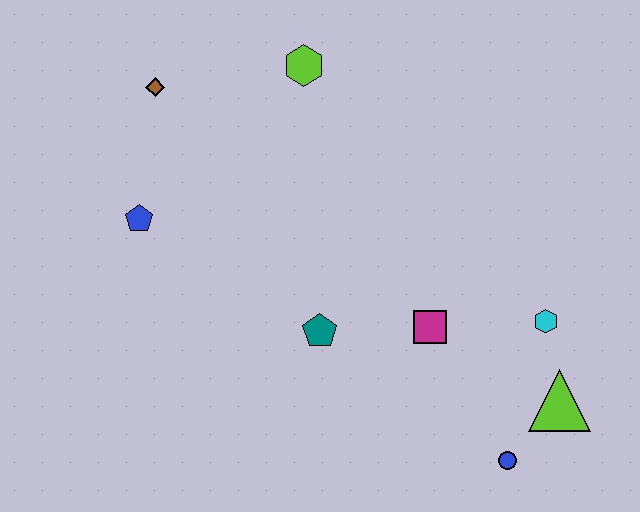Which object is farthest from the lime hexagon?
The blue circle is farthest from the lime hexagon.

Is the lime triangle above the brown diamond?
No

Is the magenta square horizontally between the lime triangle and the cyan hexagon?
No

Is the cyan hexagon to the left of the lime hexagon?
No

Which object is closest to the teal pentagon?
The magenta square is closest to the teal pentagon.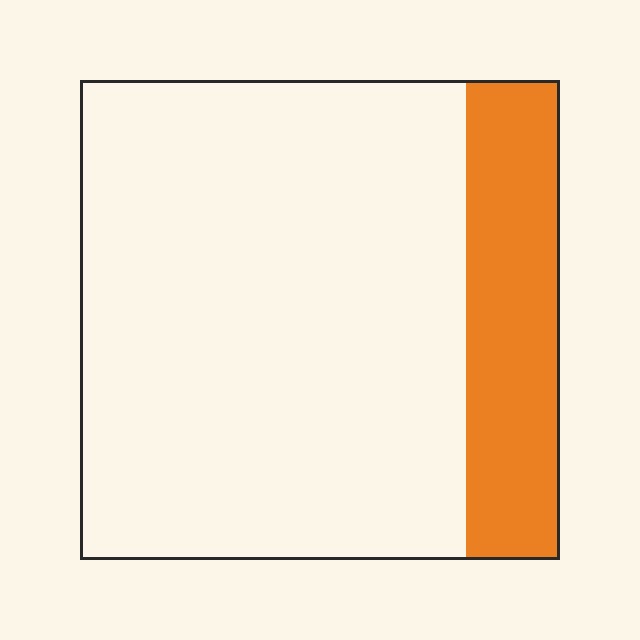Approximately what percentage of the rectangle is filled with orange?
Approximately 20%.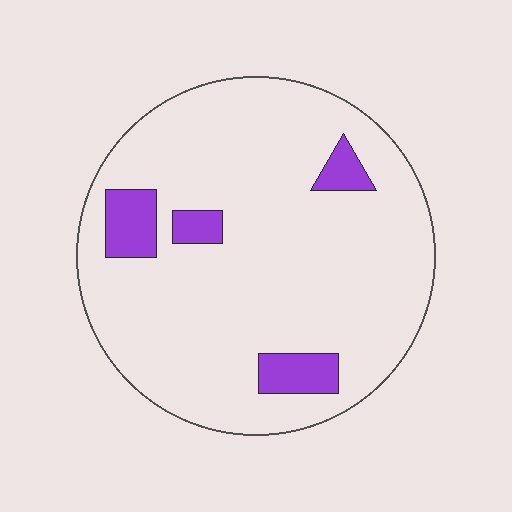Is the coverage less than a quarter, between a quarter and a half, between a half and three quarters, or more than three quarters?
Less than a quarter.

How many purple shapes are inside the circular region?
4.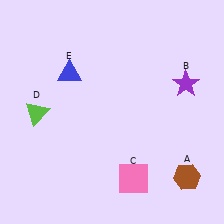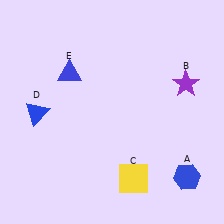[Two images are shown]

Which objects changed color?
A changed from brown to blue. C changed from pink to yellow. D changed from lime to blue.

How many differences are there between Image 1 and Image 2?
There are 3 differences between the two images.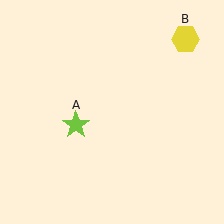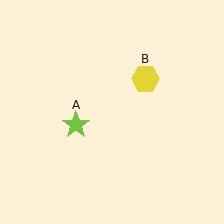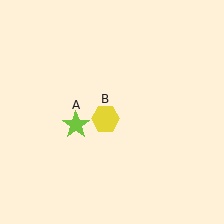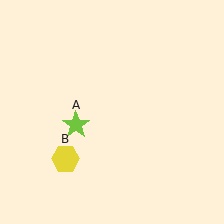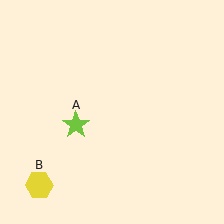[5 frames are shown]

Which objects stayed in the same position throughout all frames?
Lime star (object A) remained stationary.